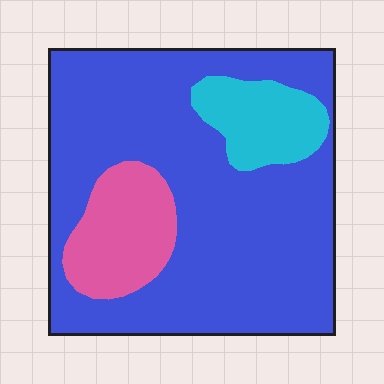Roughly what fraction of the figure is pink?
Pink takes up about one eighth (1/8) of the figure.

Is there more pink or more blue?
Blue.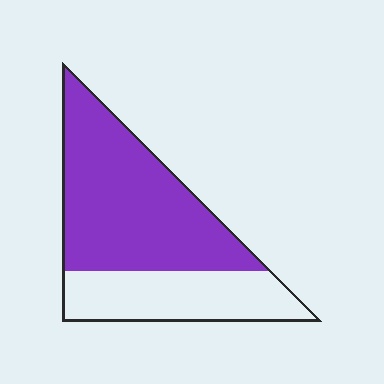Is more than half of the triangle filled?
Yes.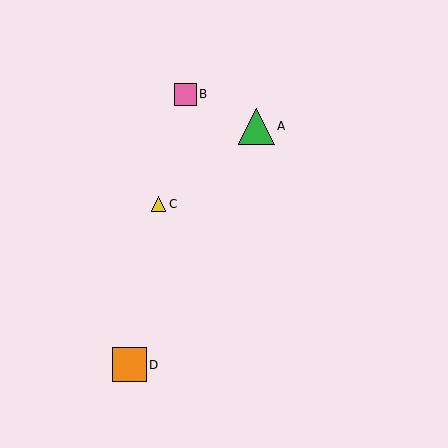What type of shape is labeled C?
Shape C is a yellow triangle.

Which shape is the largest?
The green triangle (labeled A) is the largest.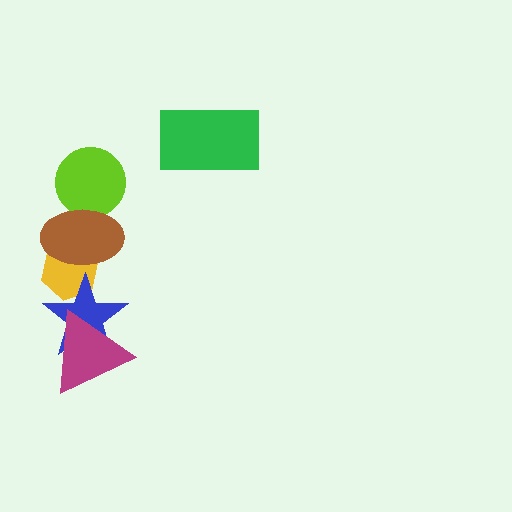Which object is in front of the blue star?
The magenta triangle is in front of the blue star.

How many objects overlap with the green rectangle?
0 objects overlap with the green rectangle.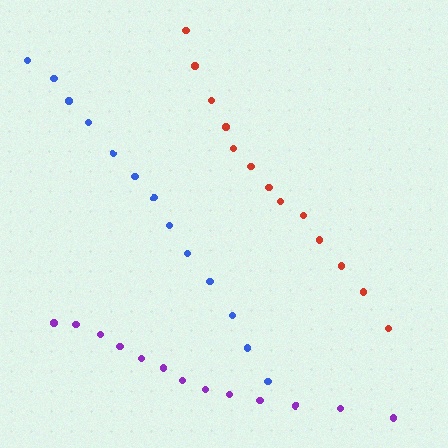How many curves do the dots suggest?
There are 3 distinct paths.